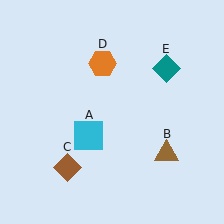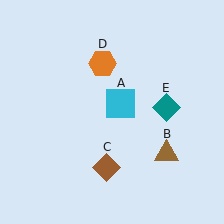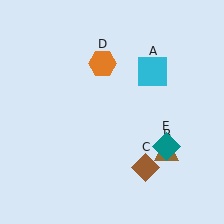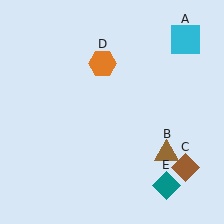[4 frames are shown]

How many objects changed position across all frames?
3 objects changed position: cyan square (object A), brown diamond (object C), teal diamond (object E).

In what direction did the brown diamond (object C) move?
The brown diamond (object C) moved right.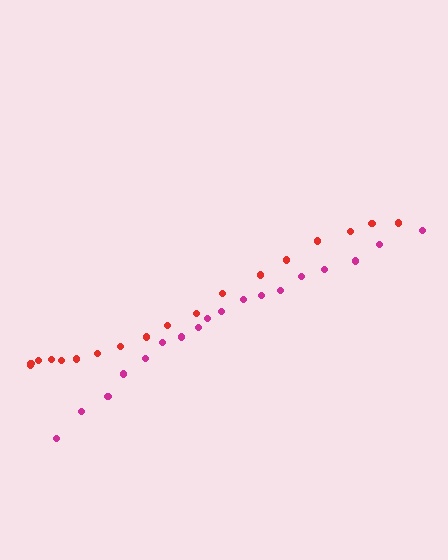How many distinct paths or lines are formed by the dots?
There are 2 distinct paths.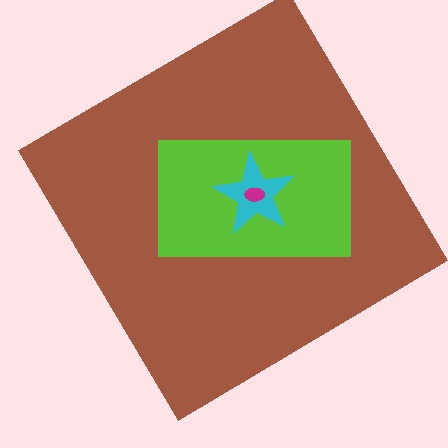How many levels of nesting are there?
4.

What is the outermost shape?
The brown diamond.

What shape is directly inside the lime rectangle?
The cyan star.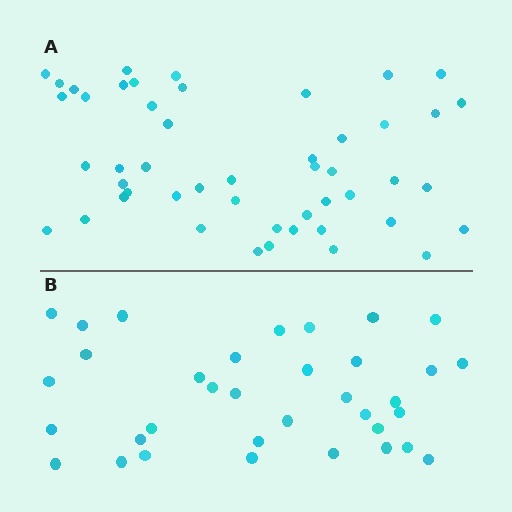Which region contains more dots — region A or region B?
Region A (the top region) has more dots.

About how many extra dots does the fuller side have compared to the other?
Region A has approximately 15 more dots than region B.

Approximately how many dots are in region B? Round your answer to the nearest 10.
About 40 dots. (The exact count is 35, which rounds to 40.)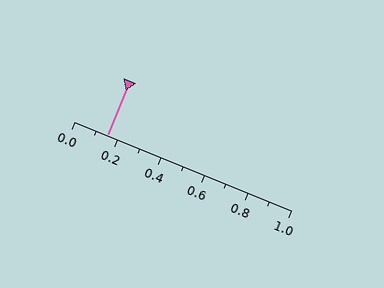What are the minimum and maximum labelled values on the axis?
The axis runs from 0.0 to 1.0.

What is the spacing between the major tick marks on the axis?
The major ticks are spaced 0.2 apart.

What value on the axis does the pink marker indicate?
The marker indicates approximately 0.15.